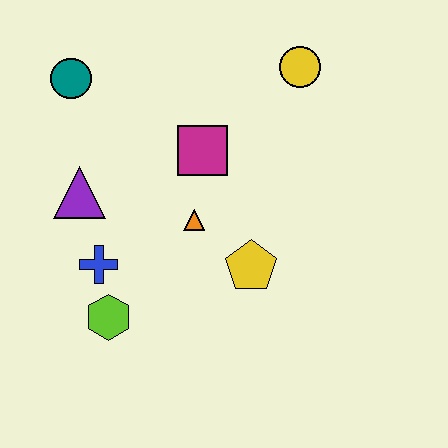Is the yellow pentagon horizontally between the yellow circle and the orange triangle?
Yes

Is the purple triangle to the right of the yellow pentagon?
No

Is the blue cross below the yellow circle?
Yes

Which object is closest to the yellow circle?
The magenta square is closest to the yellow circle.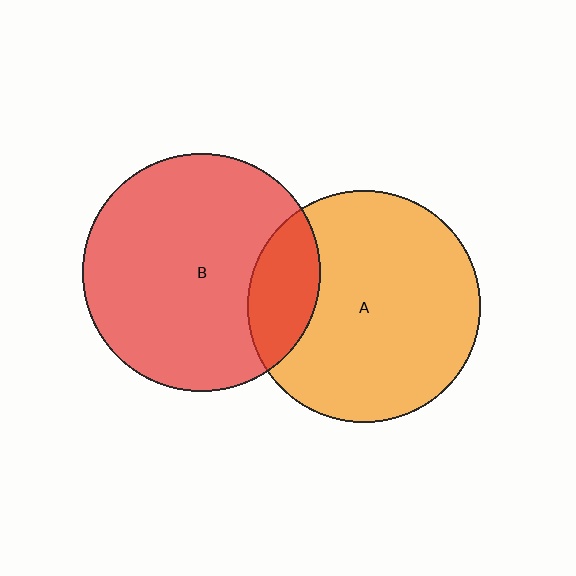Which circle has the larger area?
Circle B (red).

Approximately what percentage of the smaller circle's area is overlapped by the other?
Approximately 20%.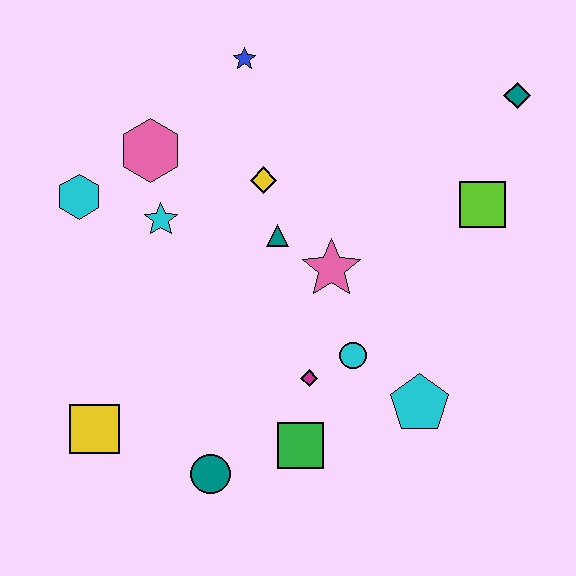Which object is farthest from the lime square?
The yellow square is farthest from the lime square.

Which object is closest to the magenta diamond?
The cyan circle is closest to the magenta diamond.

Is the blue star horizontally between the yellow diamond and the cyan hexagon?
Yes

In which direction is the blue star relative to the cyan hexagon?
The blue star is to the right of the cyan hexagon.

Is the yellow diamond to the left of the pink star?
Yes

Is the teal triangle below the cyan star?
Yes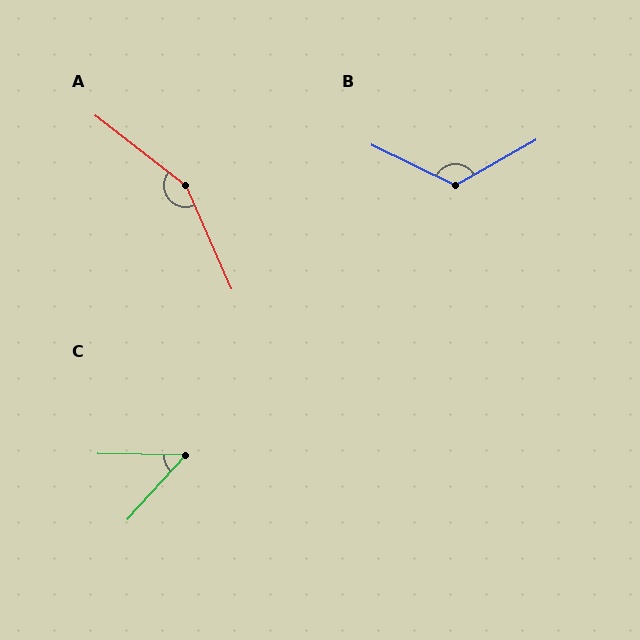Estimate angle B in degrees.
Approximately 125 degrees.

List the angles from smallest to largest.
C (48°), B (125°), A (151°).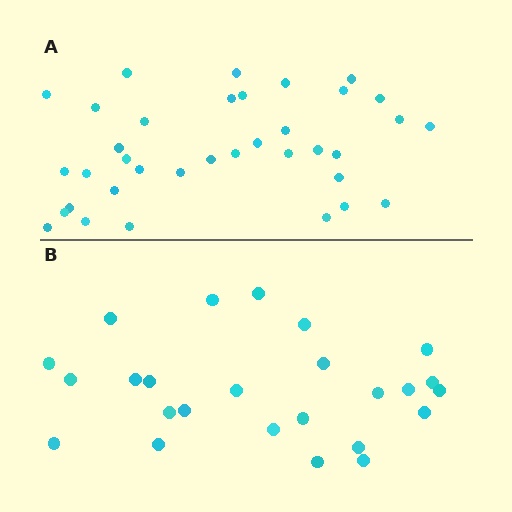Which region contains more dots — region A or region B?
Region A (the top region) has more dots.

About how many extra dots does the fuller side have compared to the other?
Region A has roughly 12 or so more dots than region B.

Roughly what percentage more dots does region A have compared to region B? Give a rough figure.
About 45% more.